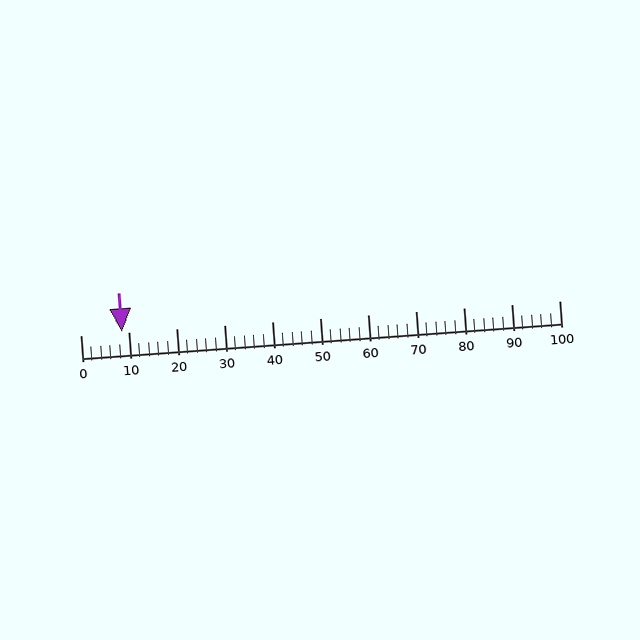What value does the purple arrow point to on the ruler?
The purple arrow points to approximately 9.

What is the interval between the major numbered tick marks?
The major tick marks are spaced 10 units apart.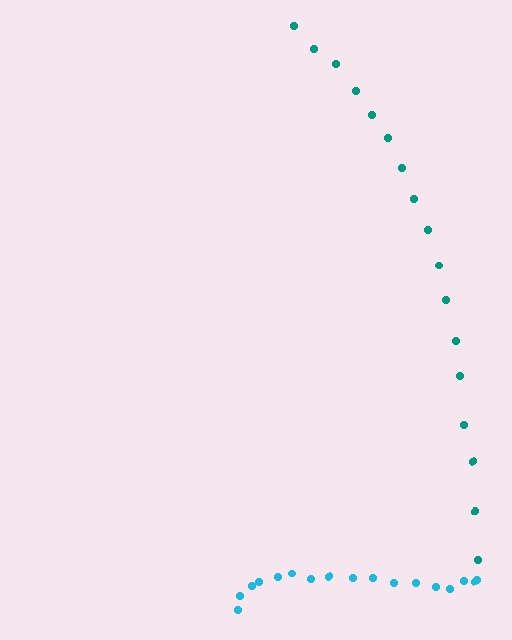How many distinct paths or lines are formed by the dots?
There are 2 distinct paths.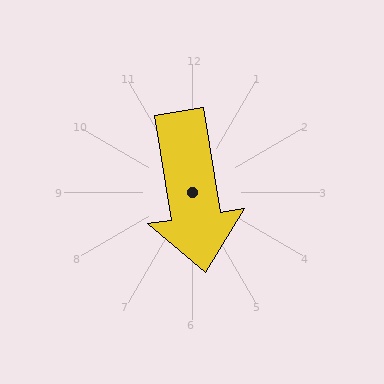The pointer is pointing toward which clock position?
Roughly 6 o'clock.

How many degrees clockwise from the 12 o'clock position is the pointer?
Approximately 171 degrees.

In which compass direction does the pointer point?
South.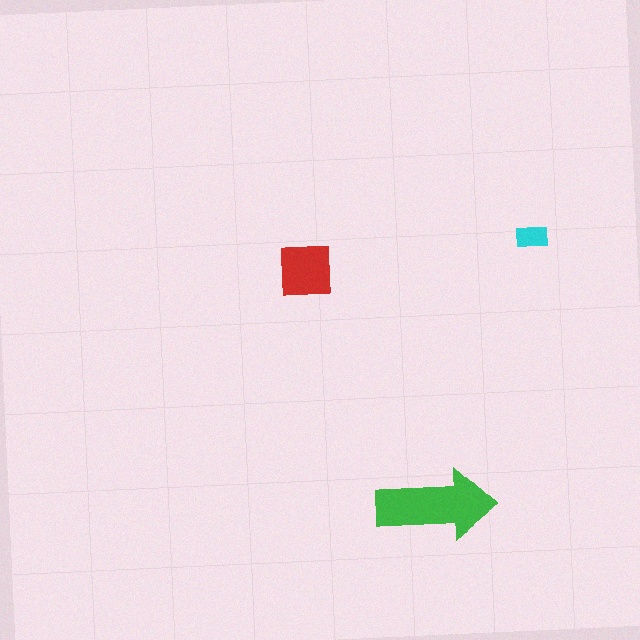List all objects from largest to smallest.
The green arrow, the red square, the cyan rectangle.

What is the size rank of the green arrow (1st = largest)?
1st.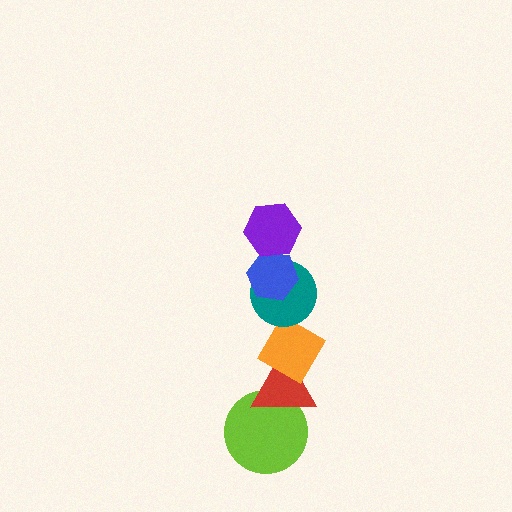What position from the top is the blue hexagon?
The blue hexagon is 2nd from the top.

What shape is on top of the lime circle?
The red triangle is on top of the lime circle.